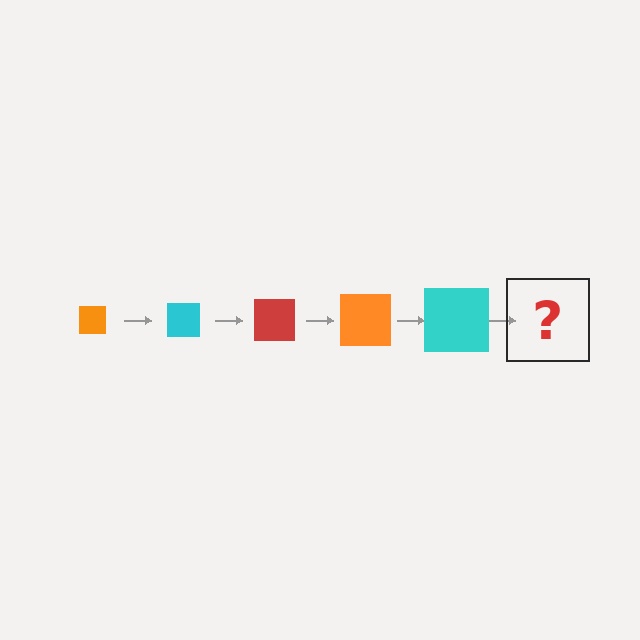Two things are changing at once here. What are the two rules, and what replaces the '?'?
The two rules are that the square grows larger each step and the color cycles through orange, cyan, and red. The '?' should be a red square, larger than the previous one.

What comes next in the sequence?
The next element should be a red square, larger than the previous one.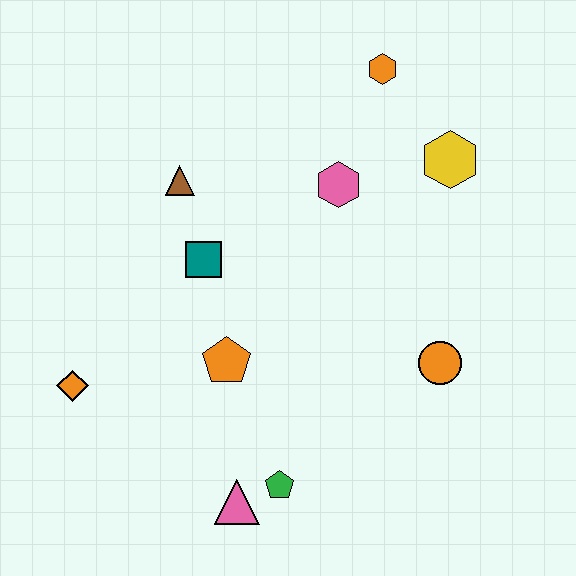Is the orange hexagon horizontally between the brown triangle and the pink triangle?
No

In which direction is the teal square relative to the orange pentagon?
The teal square is above the orange pentagon.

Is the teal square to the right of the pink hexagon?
No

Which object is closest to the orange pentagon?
The teal square is closest to the orange pentagon.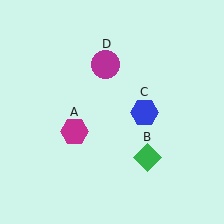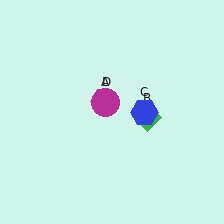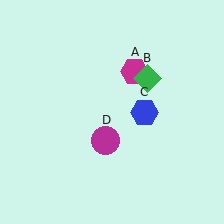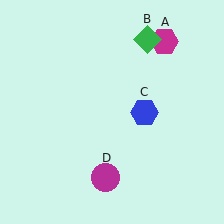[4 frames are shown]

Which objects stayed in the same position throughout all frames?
Blue hexagon (object C) remained stationary.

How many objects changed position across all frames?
3 objects changed position: magenta hexagon (object A), green diamond (object B), magenta circle (object D).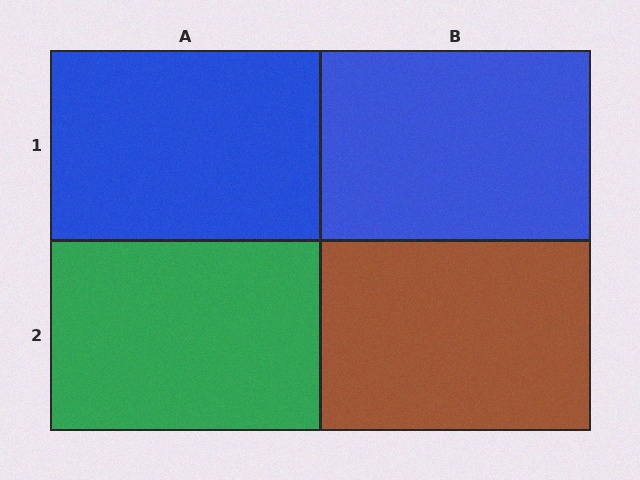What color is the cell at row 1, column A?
Blue.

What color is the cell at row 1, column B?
Blue.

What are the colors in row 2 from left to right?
Green, brown.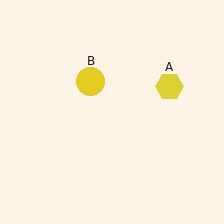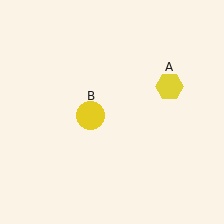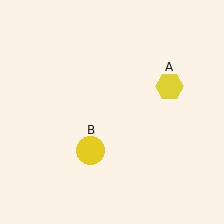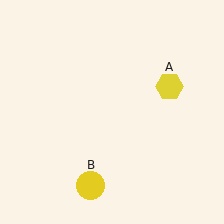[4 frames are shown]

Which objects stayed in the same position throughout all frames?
Yellow hexagon (object A) remained stationary.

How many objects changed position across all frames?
1 object changed position: yellow circle (object B).